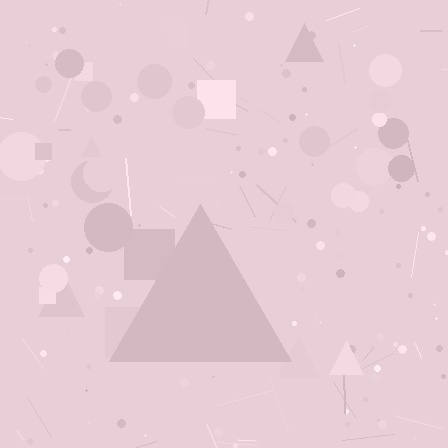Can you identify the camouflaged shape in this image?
The camouflaged shape is a triangle.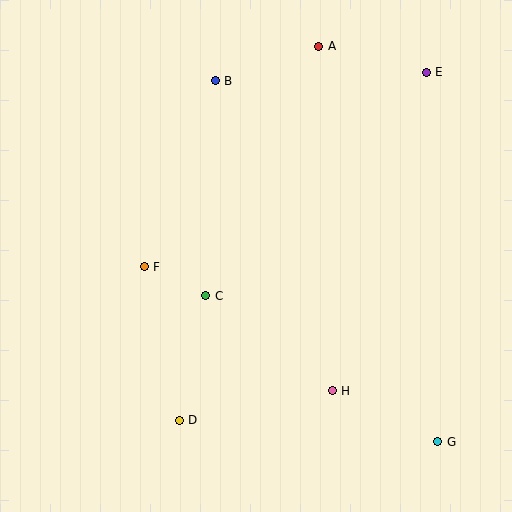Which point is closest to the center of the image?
Point C at (206, 296) is closest to the center.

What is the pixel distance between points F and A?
The distance between F and A is 281 pixels.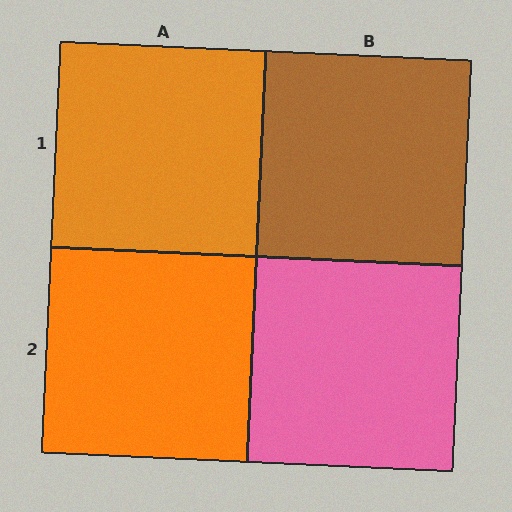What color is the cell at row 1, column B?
Brown.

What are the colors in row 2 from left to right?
Orange, pink.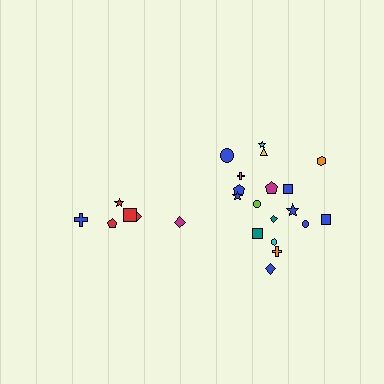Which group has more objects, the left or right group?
The right group.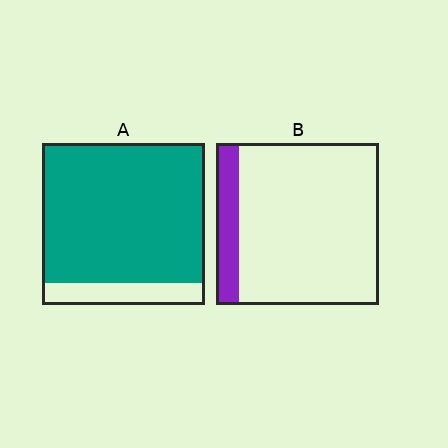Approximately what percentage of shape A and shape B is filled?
A is approximately 85% and B is approximately 15%.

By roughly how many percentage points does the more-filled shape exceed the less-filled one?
By roughly 70 percentage points (A over B).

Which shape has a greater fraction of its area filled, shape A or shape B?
Shape A.